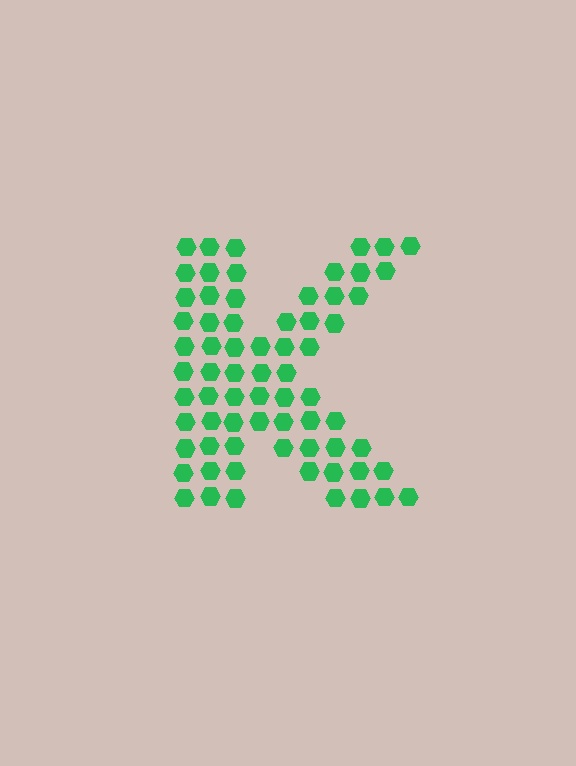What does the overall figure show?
The overall figure shows the letter K.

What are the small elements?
The small elements are hexagons.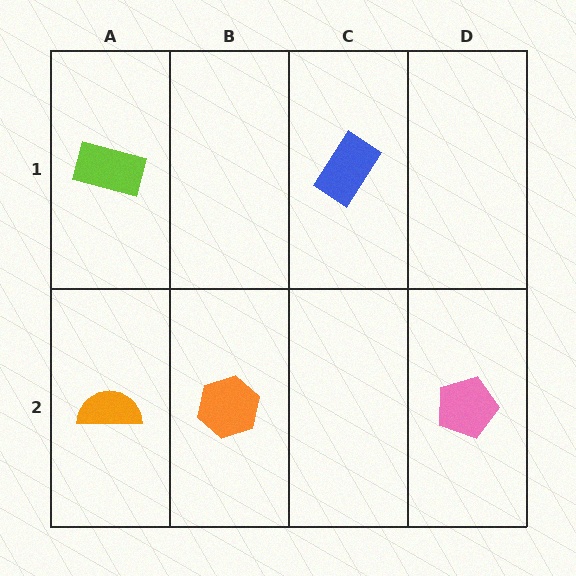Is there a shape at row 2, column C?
No, that cell is empty.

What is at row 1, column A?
A lime rectangle.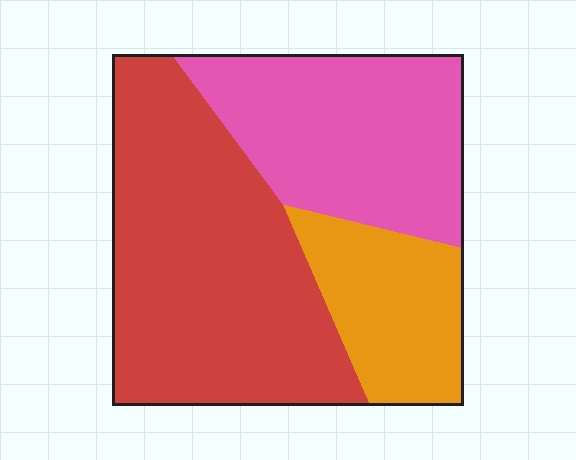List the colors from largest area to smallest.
From largest to smallest: red, pink, orange.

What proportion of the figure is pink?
Pink covers around 30% of the figure.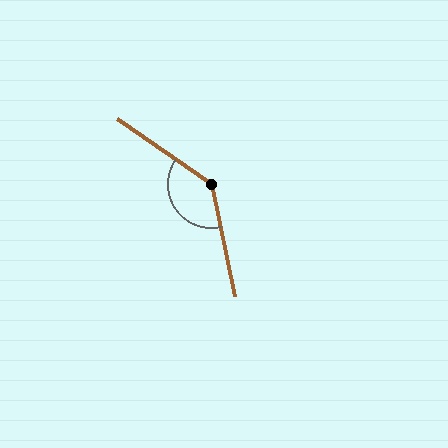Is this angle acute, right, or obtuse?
It is obtuse.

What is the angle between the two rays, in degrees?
Approximately 137 degrees.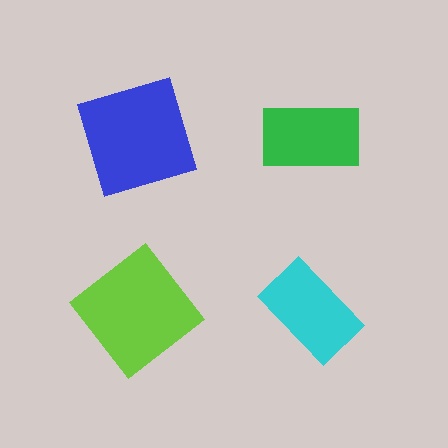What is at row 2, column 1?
A lime diamond.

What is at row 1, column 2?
A green rectangle.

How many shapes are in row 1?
2 shapes.